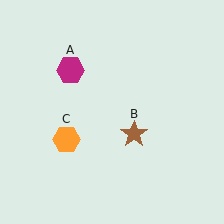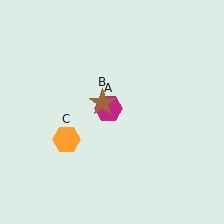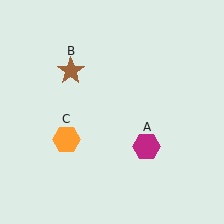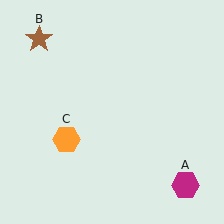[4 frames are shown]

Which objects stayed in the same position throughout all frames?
Orange hexagon (object C) remained stationary.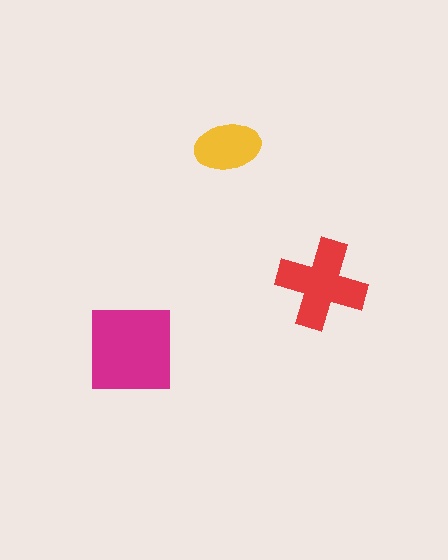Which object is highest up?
The yellow ellipse is topmost.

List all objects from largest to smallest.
The magenta square, the red cross, the yellow ellipse.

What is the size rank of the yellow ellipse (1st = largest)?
3rd.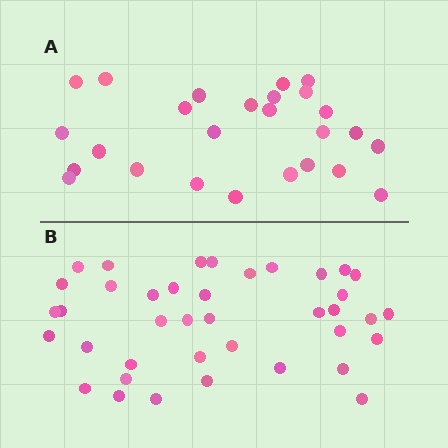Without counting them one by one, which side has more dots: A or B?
Region B (the bottom region) has more dots.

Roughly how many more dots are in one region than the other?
Region B has approximately 15 more dots than region A.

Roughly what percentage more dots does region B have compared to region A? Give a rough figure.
About 50% more.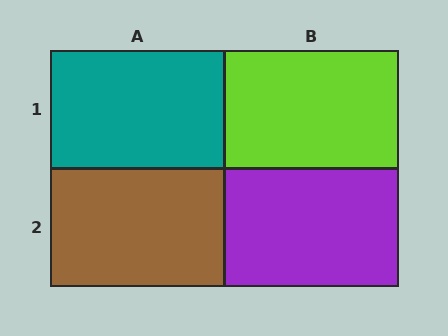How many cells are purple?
1 cell is purple.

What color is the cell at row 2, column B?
Purple.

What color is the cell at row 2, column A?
Brown.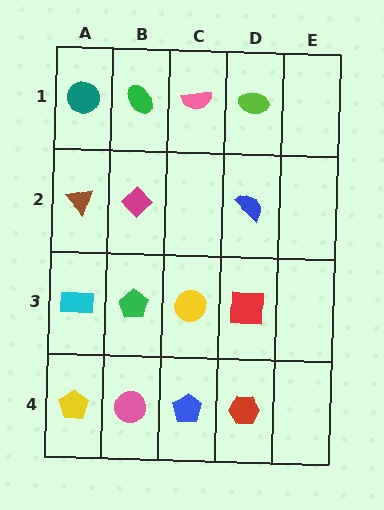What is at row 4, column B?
A pink circle.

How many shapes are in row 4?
4 shapes.